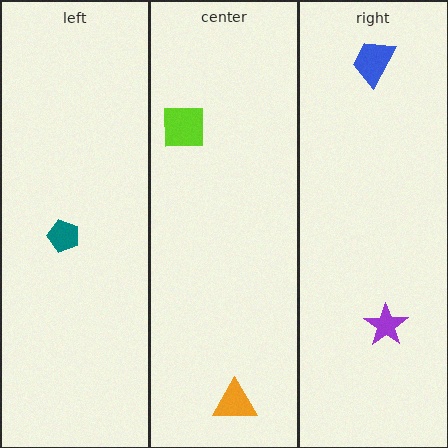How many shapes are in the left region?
1.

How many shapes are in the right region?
2.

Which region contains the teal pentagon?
The left region.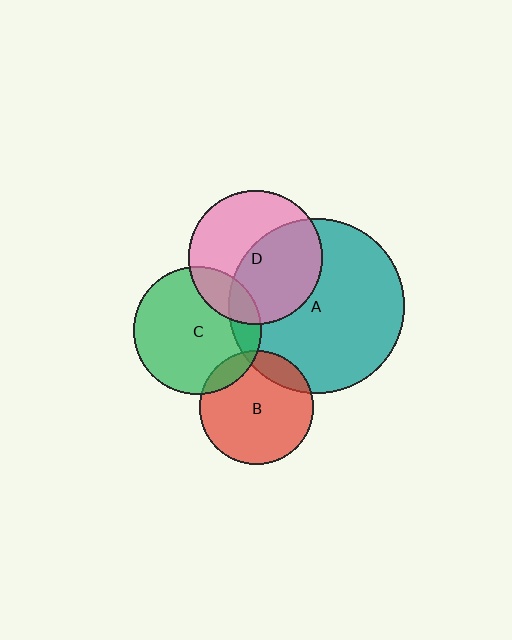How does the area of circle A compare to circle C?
Approximately 1.9 times.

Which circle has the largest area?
Circle A (teal).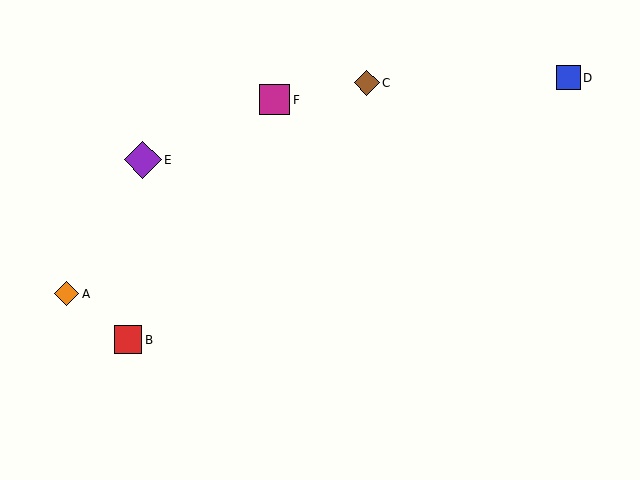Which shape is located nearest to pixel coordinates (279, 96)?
The magenta square (labeled F) at (274, 100) is nearest to that location.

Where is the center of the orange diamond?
The center of the orange diamond is at (67, 294).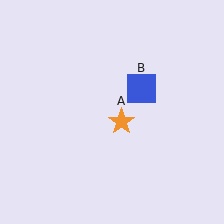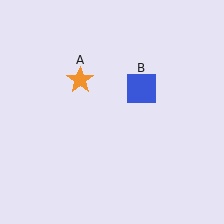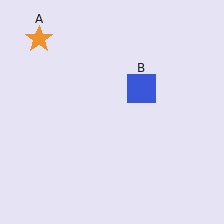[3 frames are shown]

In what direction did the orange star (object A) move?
The orange star (object A) moved up and to the left.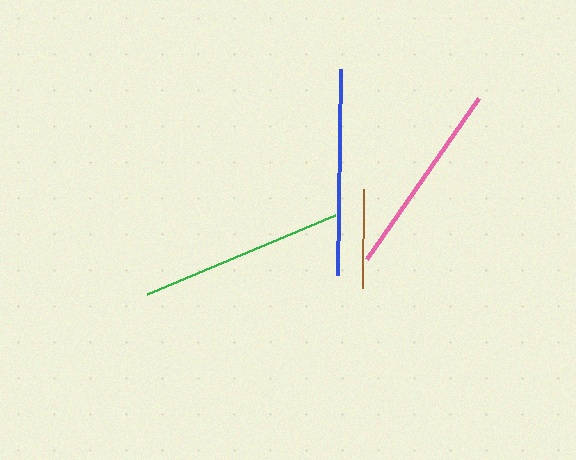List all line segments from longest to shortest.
From longest to shortest: blue, green, pink, brown.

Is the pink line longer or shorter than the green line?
The green line is longer than the pink line.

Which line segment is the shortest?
The brown line is the shortest at approximately 99 pixels.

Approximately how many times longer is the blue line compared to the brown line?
The blue line is approximately 2.1 times the length of the brown line.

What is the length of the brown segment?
The brown segment is approximately 99 pixels long.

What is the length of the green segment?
The green segment is approximately 204 pixels long.